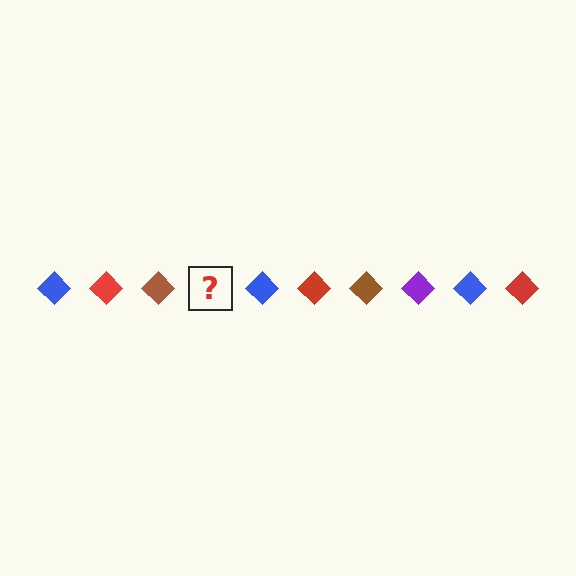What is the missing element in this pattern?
The missing element is a purple diamond.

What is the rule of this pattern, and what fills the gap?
The rule is that the pattern cycles through blue, red, brown, purple diamonds. The gap should be filled with a purple diamond.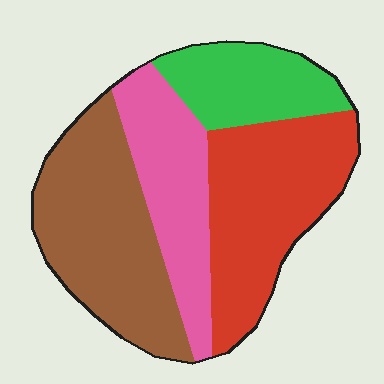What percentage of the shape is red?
Red takes up between a sixth and a third of the shape.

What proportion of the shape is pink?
Pink takes up about one fifth (1/5) of the shape.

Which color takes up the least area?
Green, at roughly 15%.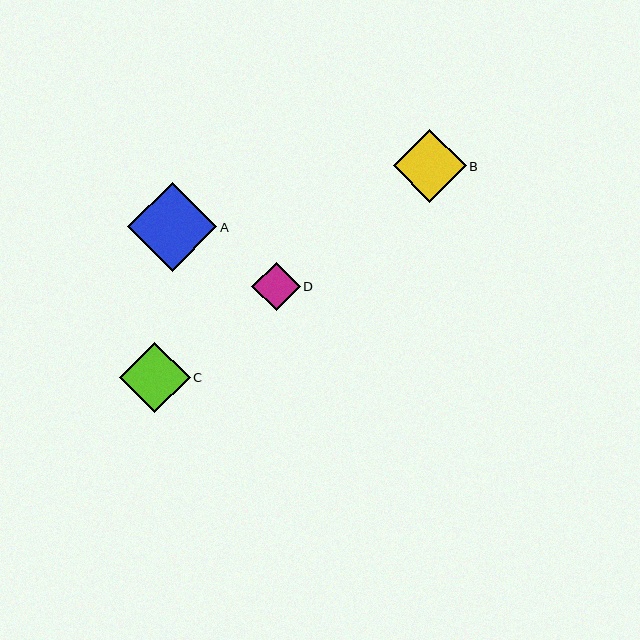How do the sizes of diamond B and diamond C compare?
Diamond B and diamond C are approximately the same size.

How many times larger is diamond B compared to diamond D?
Diamond B is approximately 1.5 times the size of diamond D.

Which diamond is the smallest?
Diamond D is the smallest with a size of approximately 48 pixels.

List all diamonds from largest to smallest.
From largest to smallest: A, B, C, D.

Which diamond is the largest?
Diamond A is the largest with a size of approximately 89 pixels.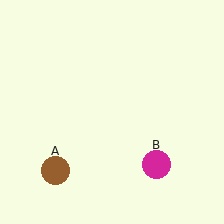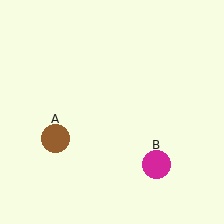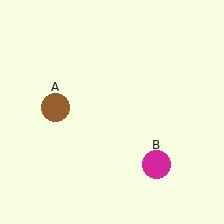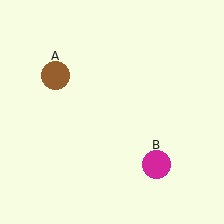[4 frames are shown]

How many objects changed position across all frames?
1 object changed position: brown circle (object A).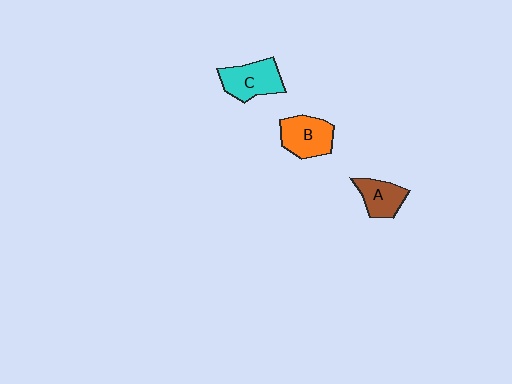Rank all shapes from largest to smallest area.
From largest to smallest: C (cyan), B (orange), A (brown).